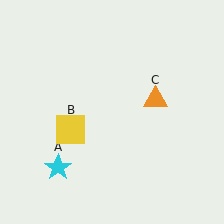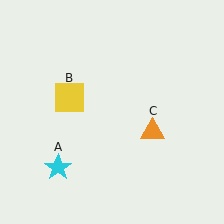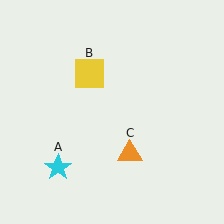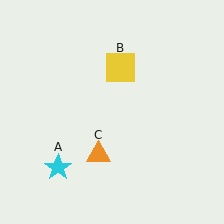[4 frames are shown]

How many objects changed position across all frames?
2 objects changed position: yellow square (object B), orange triangle (object C).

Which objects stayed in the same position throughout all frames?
Cyan star (object A) remained stationary.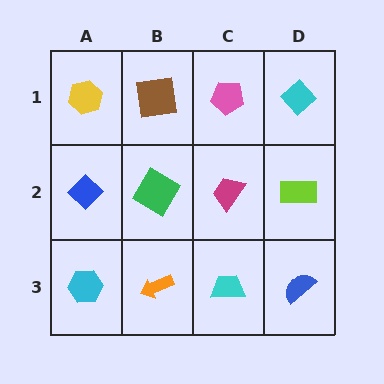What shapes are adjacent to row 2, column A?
A yellow hexagon (row 1, column A), a cyan hexagon (row 3, column A), a green diamond (row 2, column B).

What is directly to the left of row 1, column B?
A yellow hexagon.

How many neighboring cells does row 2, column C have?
4.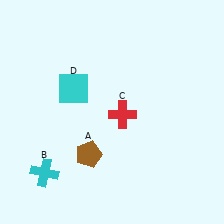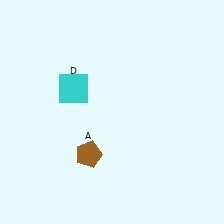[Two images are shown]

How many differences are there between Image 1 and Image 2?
There are 2 differences between the two images.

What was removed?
The cyan cross (B), the red cross (C) were removed in Image 2.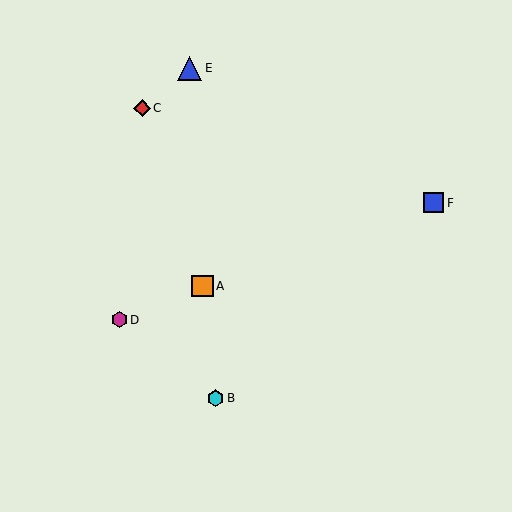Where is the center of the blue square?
The center of the blue square is at (434, 203).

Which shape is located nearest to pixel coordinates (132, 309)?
The magenta hexagon (labeled D) at (119, 320) is nearest to that location.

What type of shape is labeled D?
Shape D is a magenta hexagon.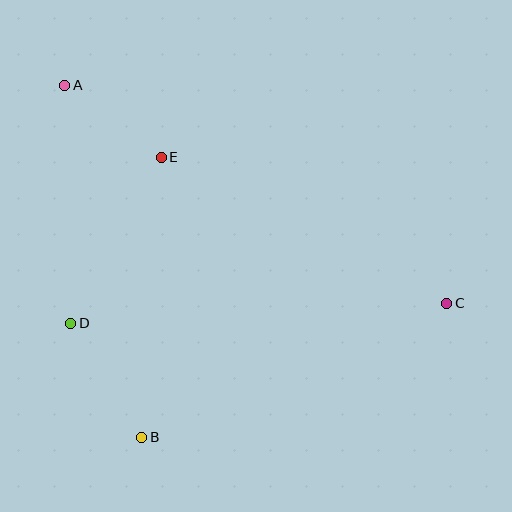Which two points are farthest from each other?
Points A and C are farthest from each other.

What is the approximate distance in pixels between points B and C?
The distance between B and C is approximately 333 pixels.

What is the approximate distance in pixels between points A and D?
The distance between A and D is approximately 238 pixels.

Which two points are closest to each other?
Points A and E are closest to each other.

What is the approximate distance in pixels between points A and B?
The distance between A and B is approximately 360 pixels.